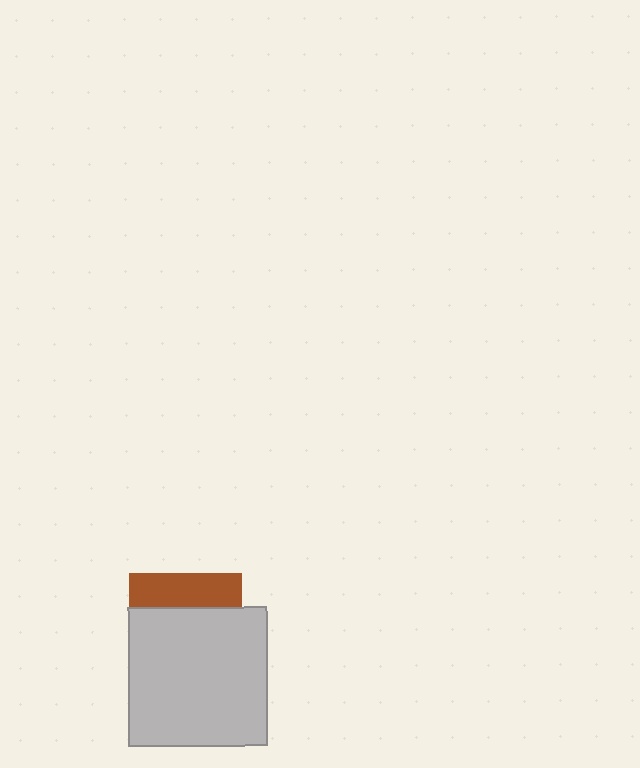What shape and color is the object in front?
The object in front is a light gray square.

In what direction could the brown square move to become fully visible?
The brown square could move up. That would shift it out from behind the light gray square entirely.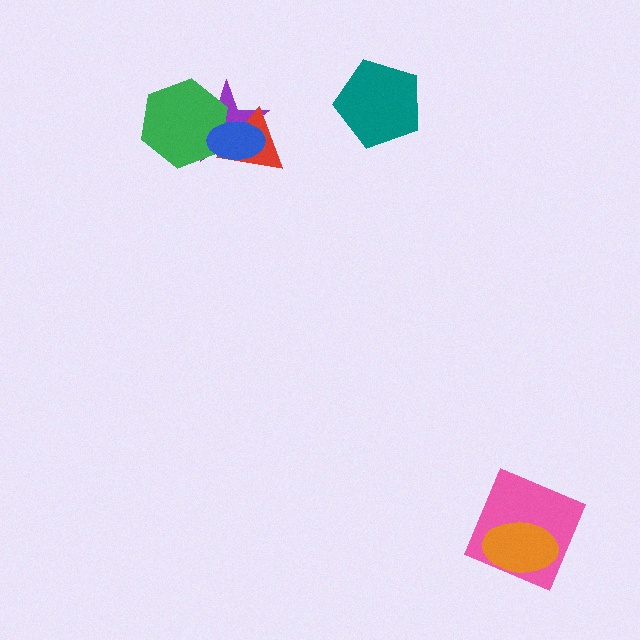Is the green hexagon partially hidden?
Yes, it is partially covered by another shape.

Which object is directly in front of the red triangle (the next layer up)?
The green hexagon is directly in front of the red triangle.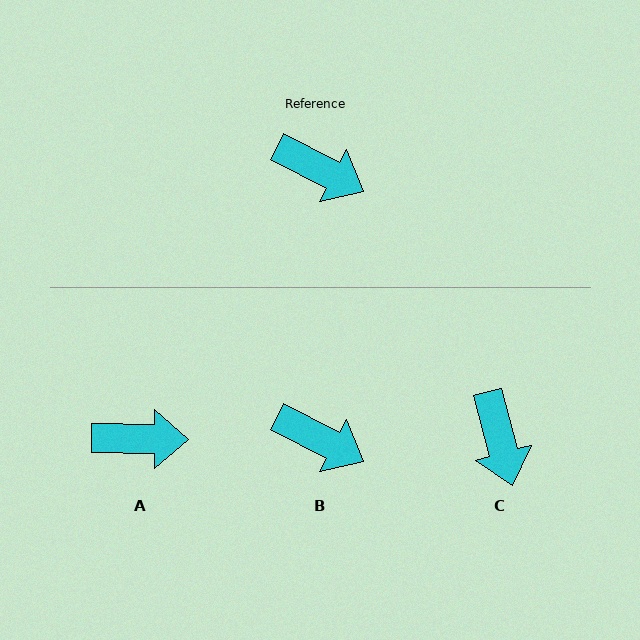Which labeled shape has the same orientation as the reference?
B.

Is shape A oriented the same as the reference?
No, it is off by about 27 degrees.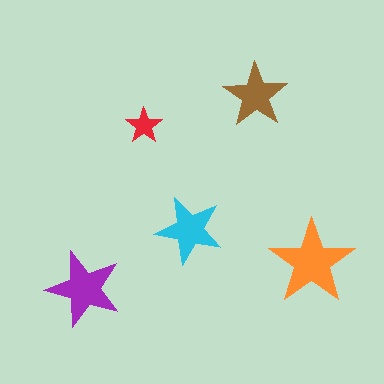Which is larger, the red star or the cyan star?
The cyan one.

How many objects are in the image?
There are 5 objects in the image.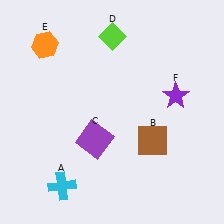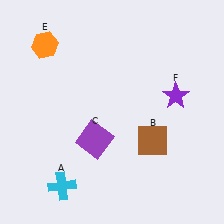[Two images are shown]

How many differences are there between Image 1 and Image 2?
There is 1 difference between the two images.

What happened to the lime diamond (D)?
The lime diamond (D) was removed in Image 2. It was in the top-right area of Image 1.